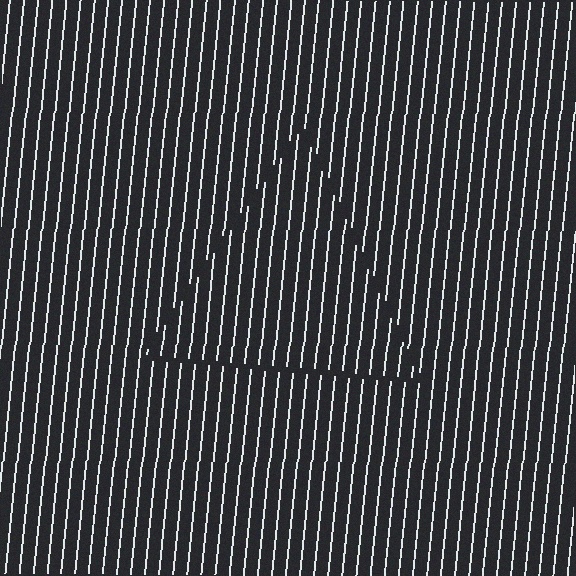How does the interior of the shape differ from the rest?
The interior of the shape contains the same grating, shifted by half a period — the contour is defined by the phase discontinuity where line-ends from the inner and outer gratings abut.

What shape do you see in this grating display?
An illusory triangle. The interior of the shape contains the same grating, shifted by half a period — the contour is defined by the phase discontinuity where line-ends from the inner and outer gratings abut.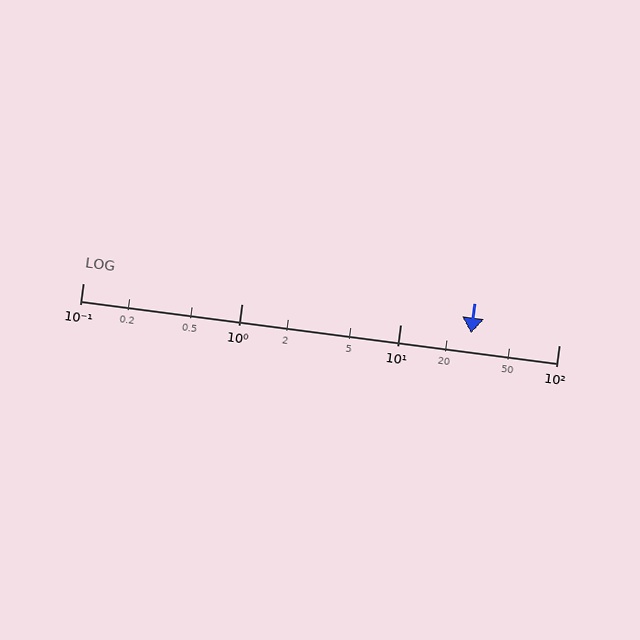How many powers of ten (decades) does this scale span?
The scale spans 3 decades, from 0.1 to 100.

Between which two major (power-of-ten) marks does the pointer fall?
The pointer is between 10 and 100.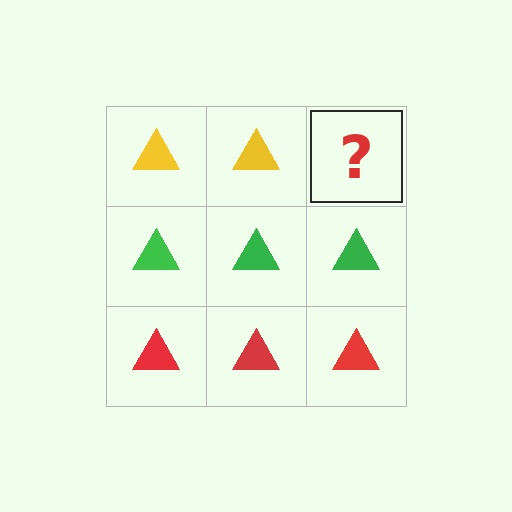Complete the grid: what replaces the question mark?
The question mark should be replaced with a yellow triangle.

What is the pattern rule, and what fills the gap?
The rule is that each row has a consistent color. The gap should be filled with a yellow triangle.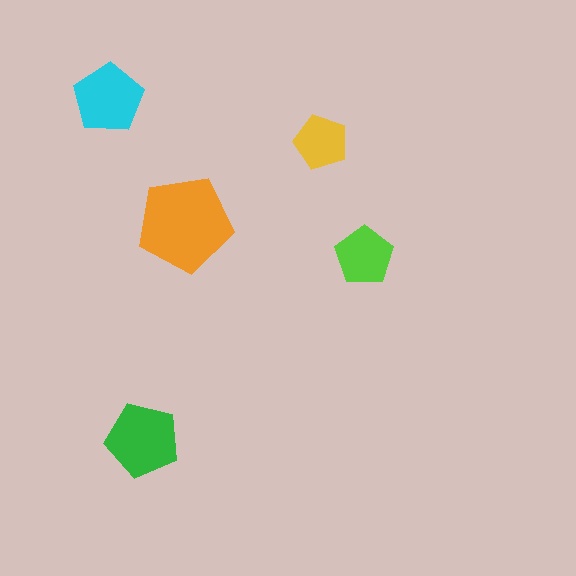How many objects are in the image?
There are 5 objects in the image.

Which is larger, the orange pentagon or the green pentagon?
The orange one.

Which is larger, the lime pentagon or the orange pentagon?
The orange one.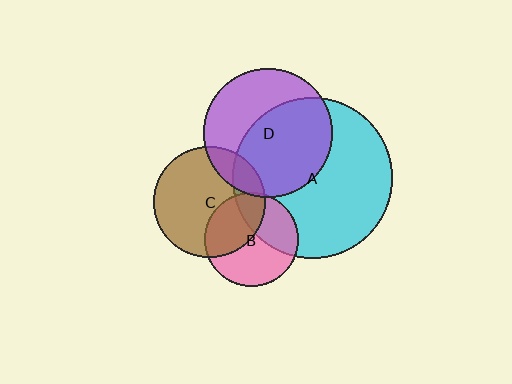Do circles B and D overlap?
Yes.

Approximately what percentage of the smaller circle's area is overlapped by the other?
Approximately 5%.